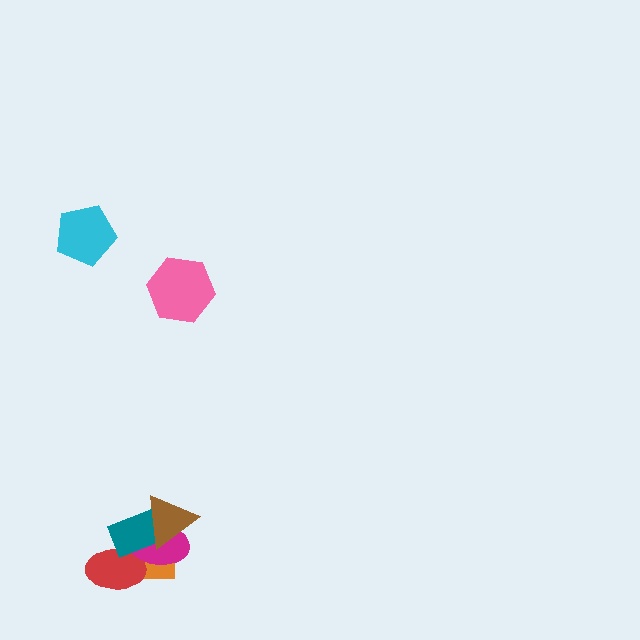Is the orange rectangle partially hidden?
Yes, it is partially covered by another shape.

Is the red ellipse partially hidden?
Yes, it is partially covered by another shape.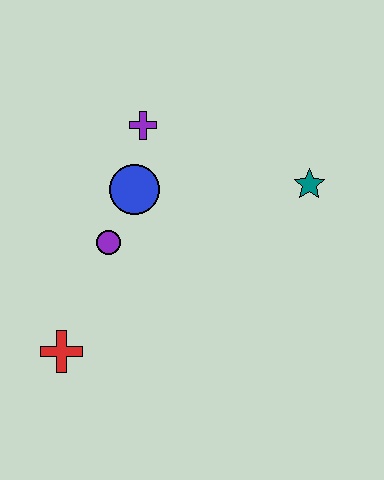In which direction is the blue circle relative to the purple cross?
The blue circle is below the purple cross.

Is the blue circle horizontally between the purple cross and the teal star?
No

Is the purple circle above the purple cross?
No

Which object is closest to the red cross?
The purple circle is closest to the red cross.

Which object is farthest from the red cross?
The teal star is farthest from the red cross.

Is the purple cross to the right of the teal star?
No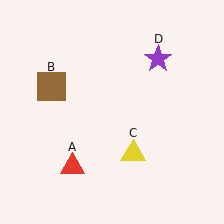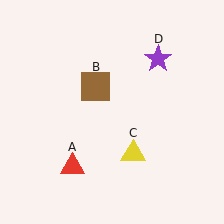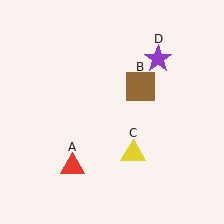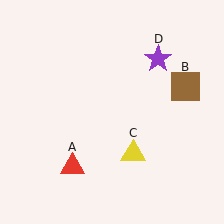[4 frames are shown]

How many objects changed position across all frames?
1 object changed position: brown square (object B).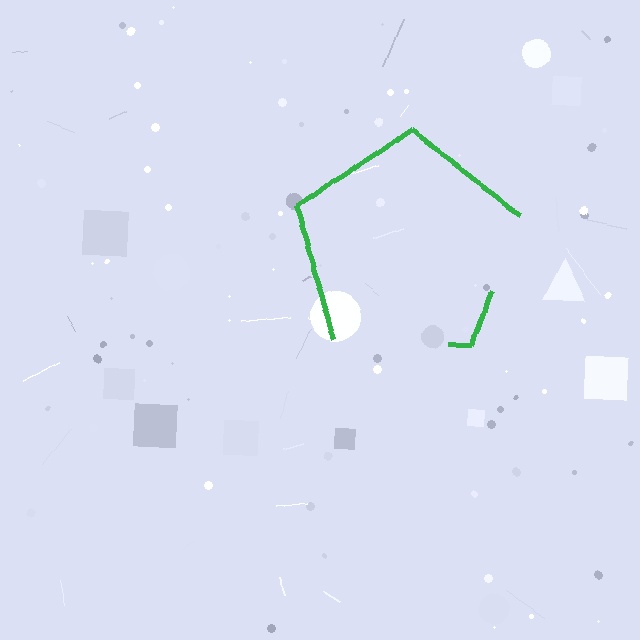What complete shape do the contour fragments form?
The contour fragments form a pentagon.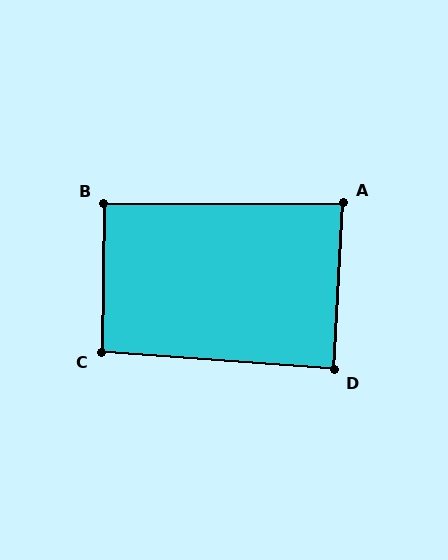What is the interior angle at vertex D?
Approximately 89 degrees (approximately right).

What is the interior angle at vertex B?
Approximately 91 degrees (approximately right).